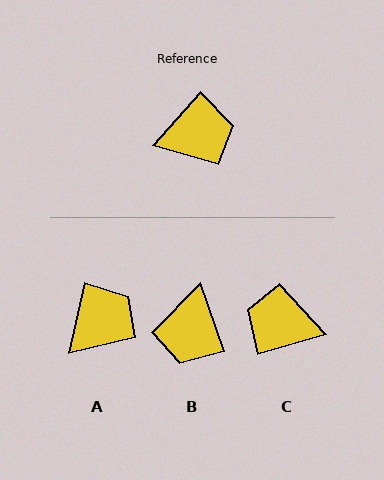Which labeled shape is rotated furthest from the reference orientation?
C, about 148 degrees away.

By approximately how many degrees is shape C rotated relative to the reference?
Approximately 148 degrees counter-clockwise.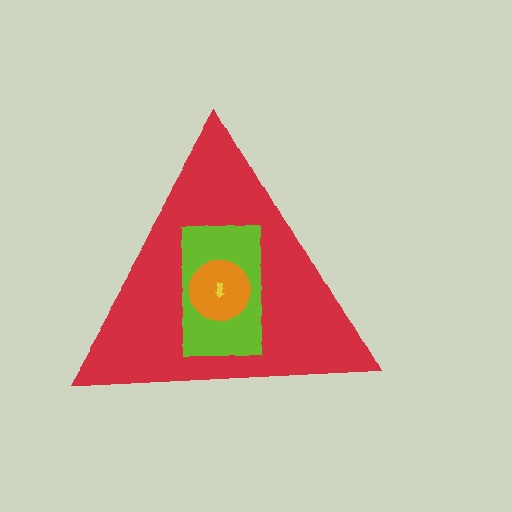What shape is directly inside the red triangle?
The lime rectangle.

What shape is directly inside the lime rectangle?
The orange circle.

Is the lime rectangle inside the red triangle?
Yes.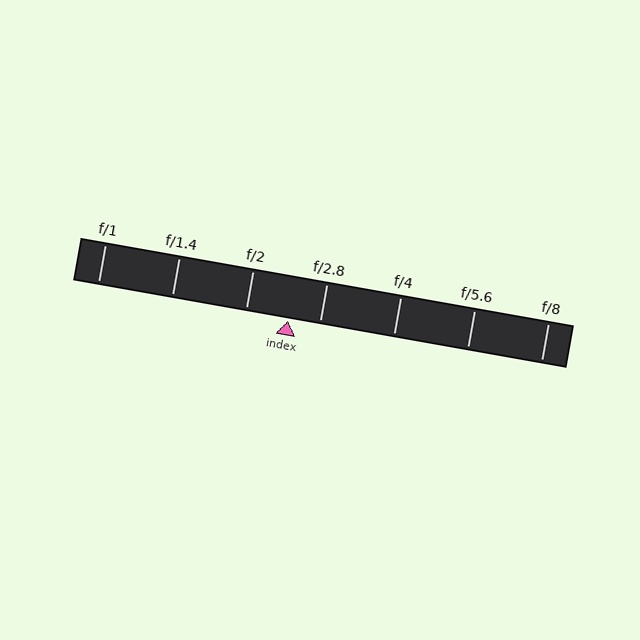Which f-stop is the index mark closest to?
The index mark is closest to f/2.8.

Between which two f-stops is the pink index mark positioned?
The index mark is between f/2 and f/2.8.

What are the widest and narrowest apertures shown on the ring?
The widest aperture shown is f/1 and the narrowest is f/8.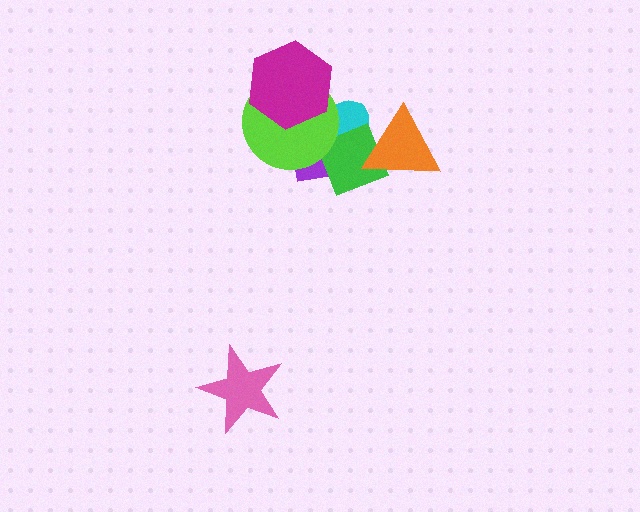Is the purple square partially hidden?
Yes, it is partially covered by another shape.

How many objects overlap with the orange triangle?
2 objects overlap with the orange triangle.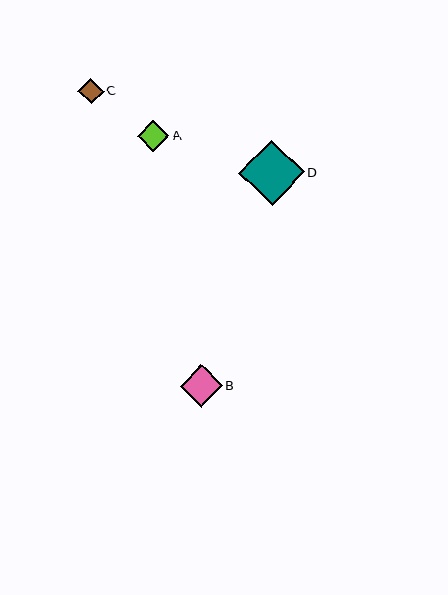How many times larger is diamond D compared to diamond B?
Diamond D is approximately 1.5 times the size of diamond B.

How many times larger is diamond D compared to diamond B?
Diamond D is approximately 1.5 times the size of diamond B.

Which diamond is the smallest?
Diamond C is the smallest with a size of approximately 26 pixels.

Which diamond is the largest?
Diamond D is the largest with a size of approximately 65 pixels.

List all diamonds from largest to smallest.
From largest to smallest: D, B, A, C.